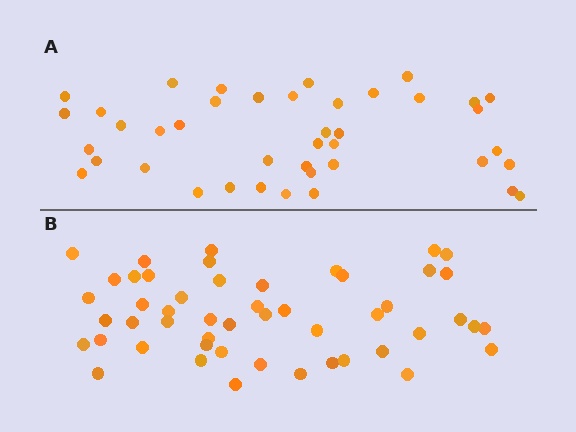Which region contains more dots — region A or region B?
Region B (the bottom region) has more dots.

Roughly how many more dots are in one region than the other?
Region B has roughly 8 or so more dots than region A.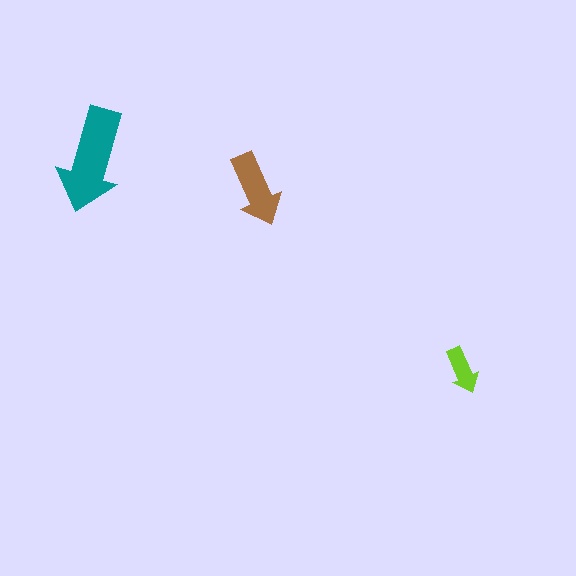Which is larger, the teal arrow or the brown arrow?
The teal one.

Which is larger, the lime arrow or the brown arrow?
The brown one.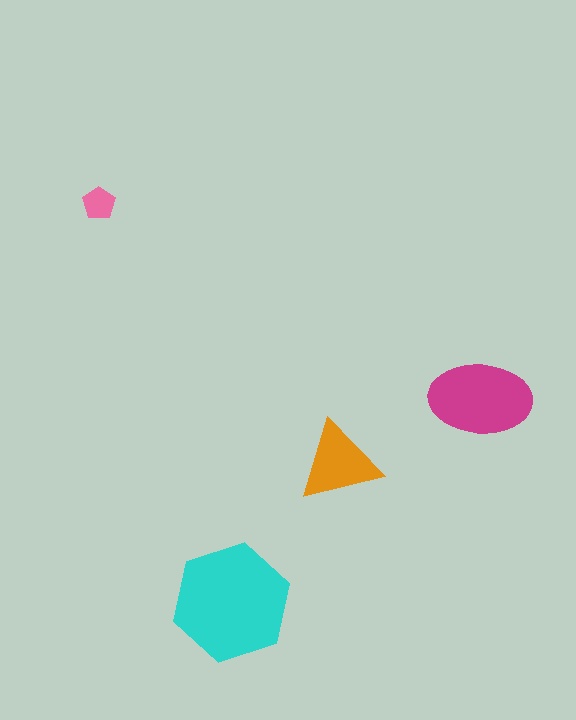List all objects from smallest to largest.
The pink pentagon, the orange triangle, the magenta ellipse, the cyan hexagon.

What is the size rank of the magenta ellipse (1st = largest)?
2nd.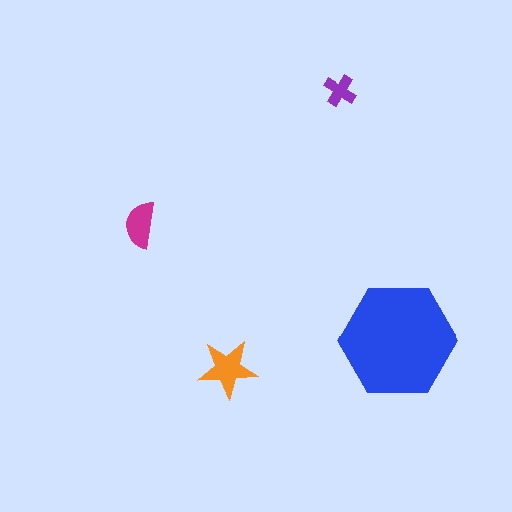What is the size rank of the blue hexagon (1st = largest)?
1st.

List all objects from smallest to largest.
The purple cross, the magenta semicircle, the orange star, the blue hexagon.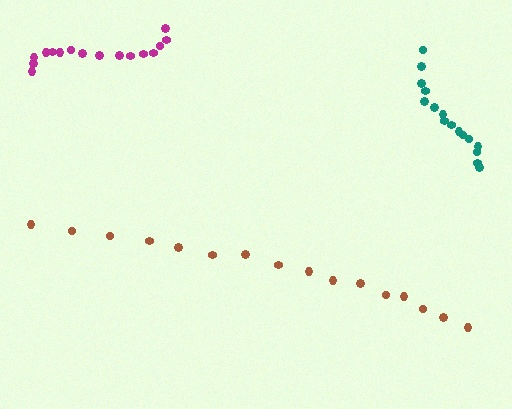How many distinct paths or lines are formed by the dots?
There are 3 distinct paths.